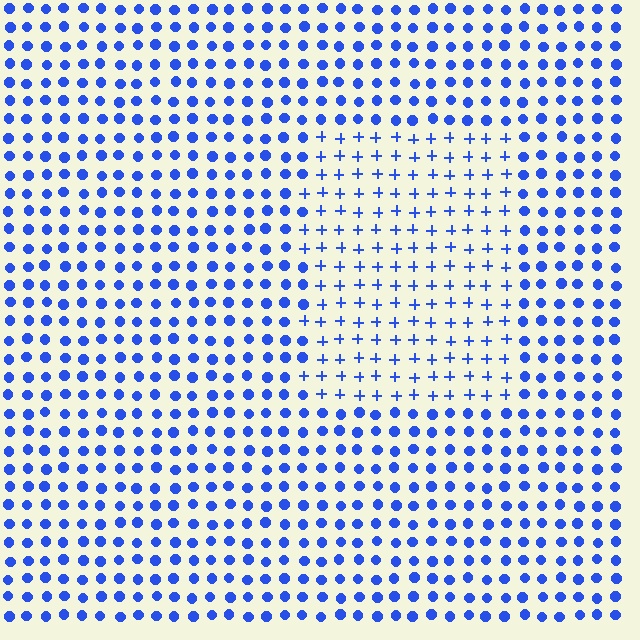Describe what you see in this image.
The image is filled with small blue elements arranged in a uniform grid. A rectangle-shaped region contains plus signs, while the surrounding area contains circles. The boundary is defined purely by the change in element shape.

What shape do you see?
I see a rectangle.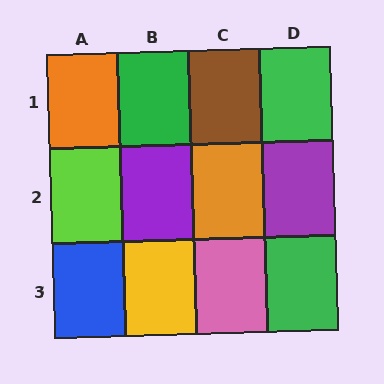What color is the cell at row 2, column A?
Lime.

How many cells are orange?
2 cells are orange.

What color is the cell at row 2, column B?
Purple.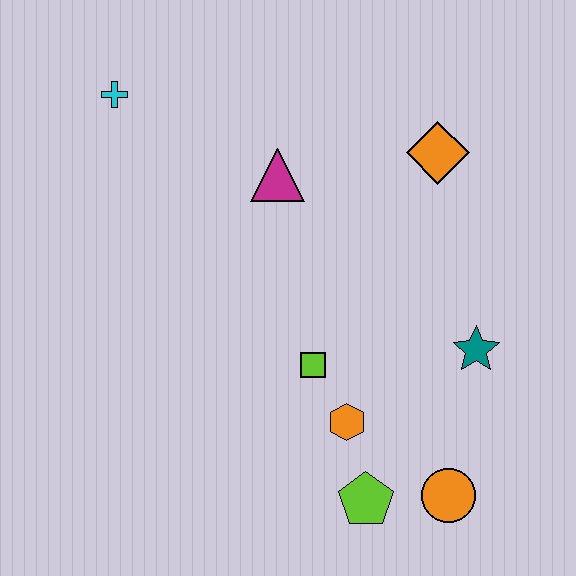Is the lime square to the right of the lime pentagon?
No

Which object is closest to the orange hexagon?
The lime square is closest to the orange hexagon.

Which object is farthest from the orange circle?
The cyan cross is farthest from the orange circle.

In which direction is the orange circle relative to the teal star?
The orange circle is below the teal star.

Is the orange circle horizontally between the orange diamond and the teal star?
Yes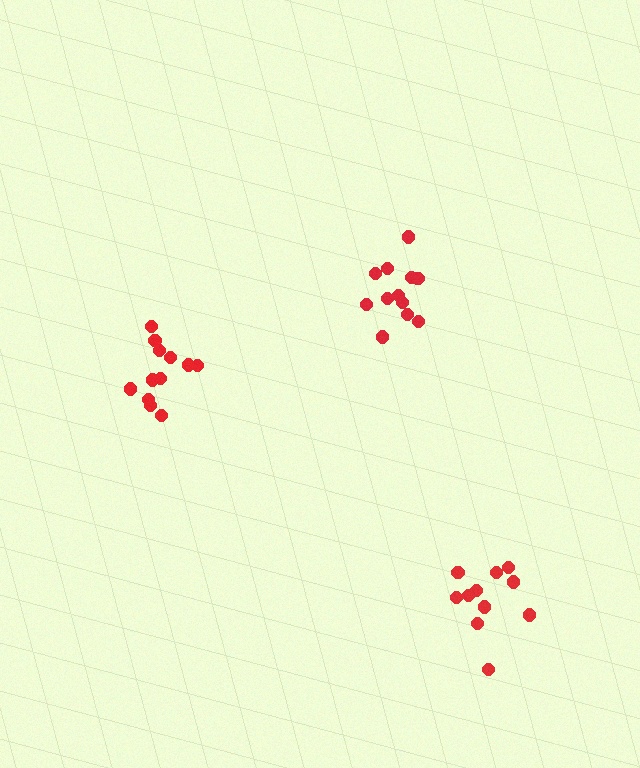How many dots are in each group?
Group 1: 12 dots, Group 2: 12 dots, Group 3: 11 dots (35 total).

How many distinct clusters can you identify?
There are 3 distinct clusters.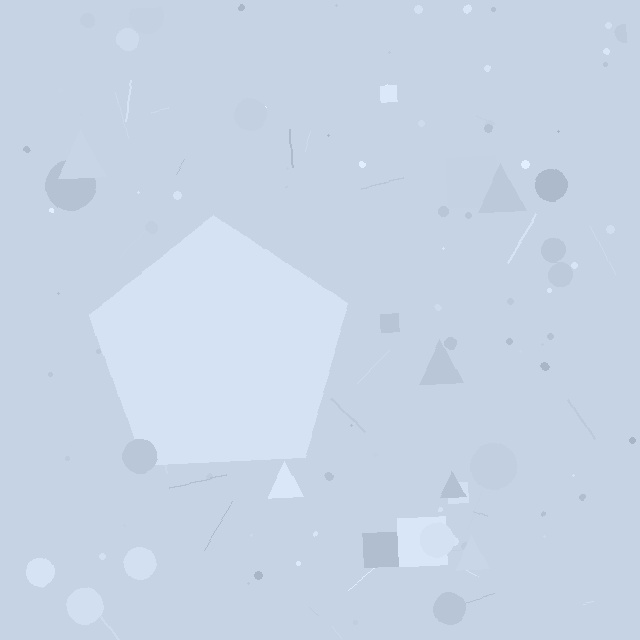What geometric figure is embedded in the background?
A pentagon is embedded in the background.